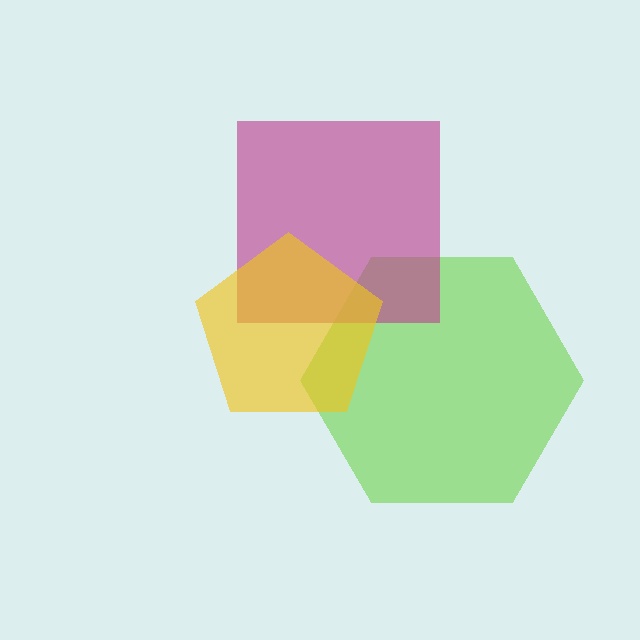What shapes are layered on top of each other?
The layered shapes are: a lime hexagon, a magenta square, a yellow pentagon.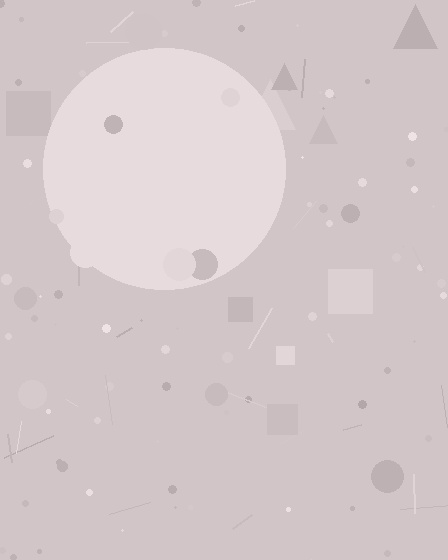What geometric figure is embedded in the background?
A circle is embedded in the background.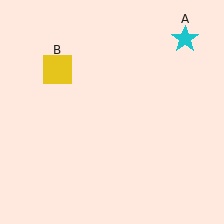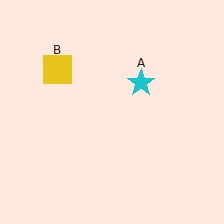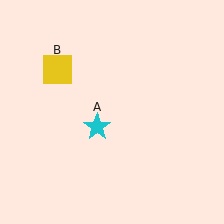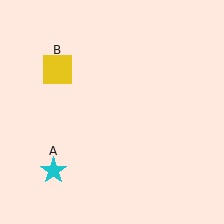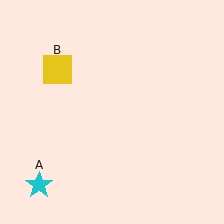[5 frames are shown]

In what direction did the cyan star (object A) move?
The cyan star (object A) moved down and to the left.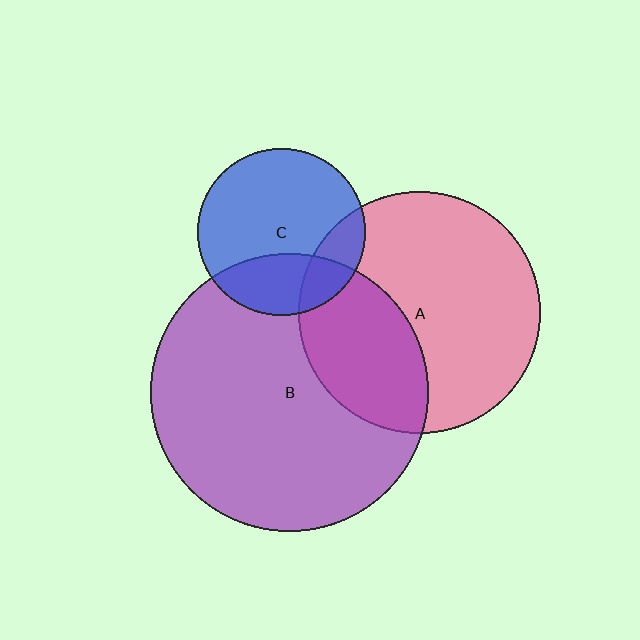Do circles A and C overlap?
Yes.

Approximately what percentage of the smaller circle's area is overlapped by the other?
Approximately 15%.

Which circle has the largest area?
Circle B (purple).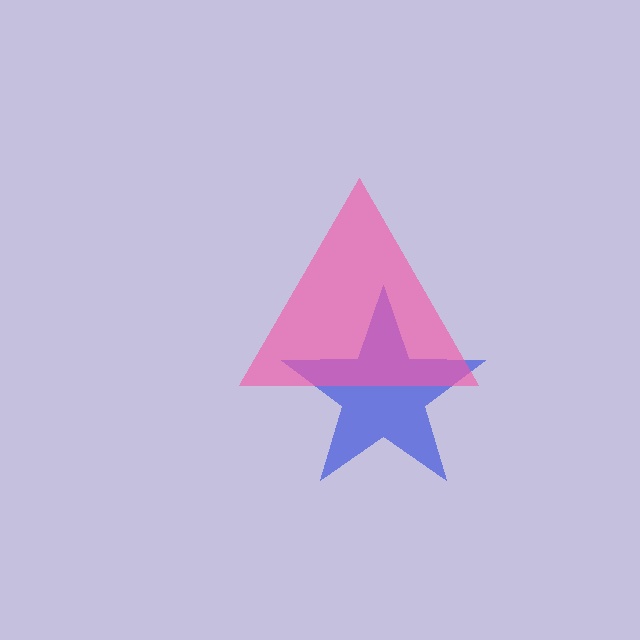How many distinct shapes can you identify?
There are 2 distinct shapes: a blue star, a pink triangle.